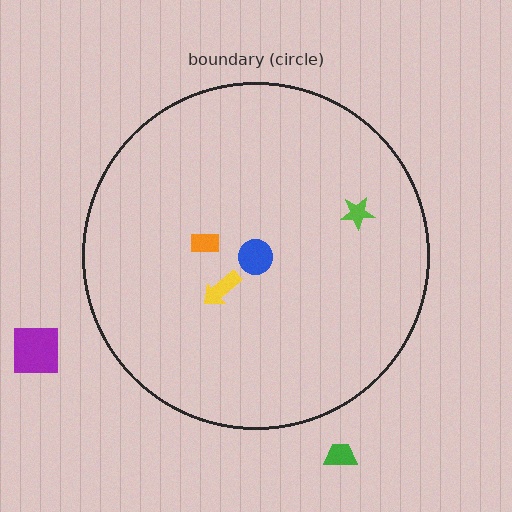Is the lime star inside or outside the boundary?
Inside.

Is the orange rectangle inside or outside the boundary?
Inside.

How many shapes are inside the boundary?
4 inside, 2 outside.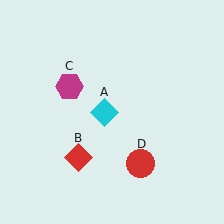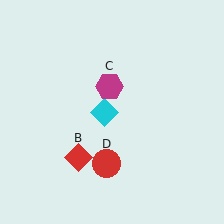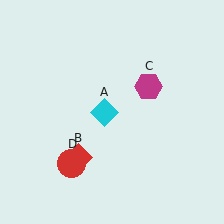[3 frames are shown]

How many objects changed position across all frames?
2 objects changed position: magenta hexagon (object C), red circle (object D).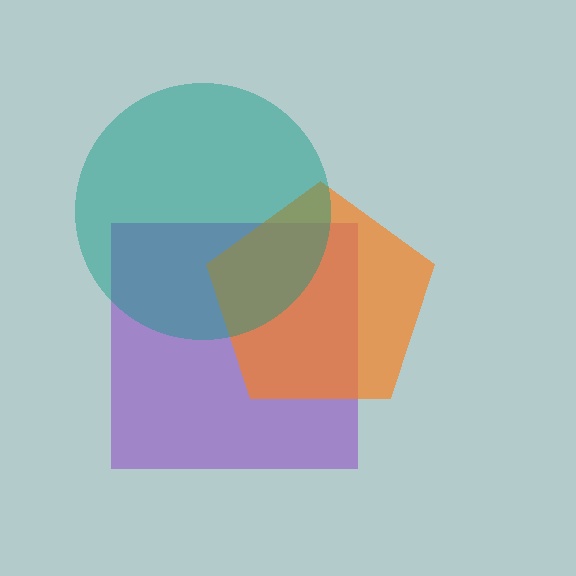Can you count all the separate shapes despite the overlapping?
Yes, there are 3 separate shapes.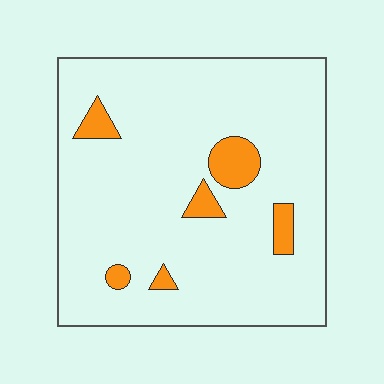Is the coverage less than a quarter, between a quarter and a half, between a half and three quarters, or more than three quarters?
Less than a quarter.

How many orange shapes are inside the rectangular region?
6.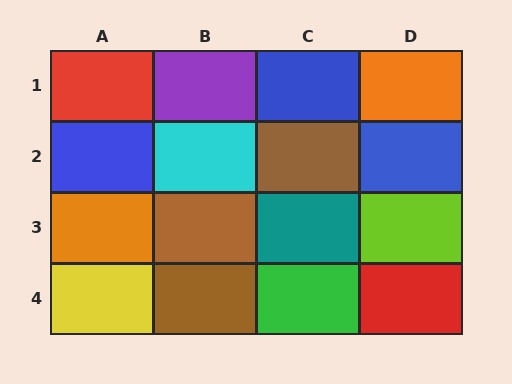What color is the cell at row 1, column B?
Purple.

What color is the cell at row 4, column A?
Yellow.